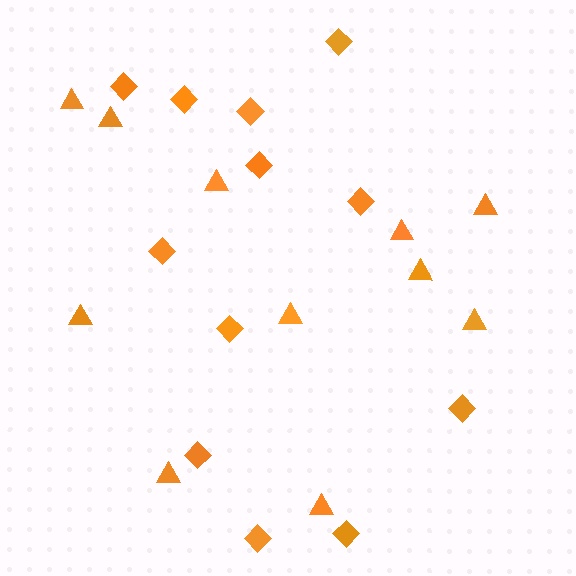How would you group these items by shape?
There are 2 groups: one group of triangles (11) and one group of diamonds (12).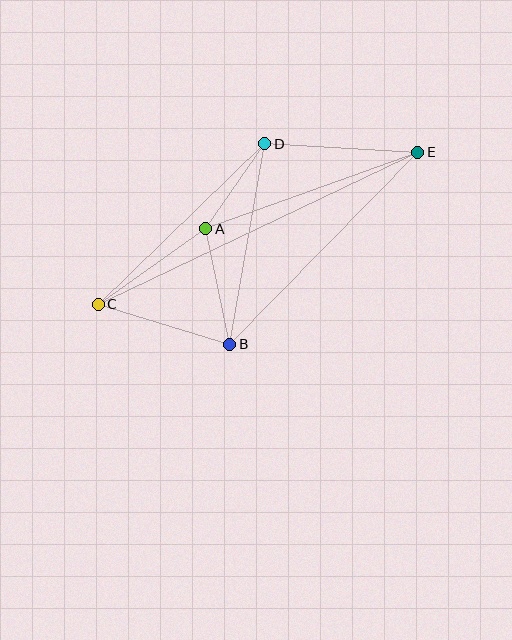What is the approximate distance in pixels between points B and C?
The distance between B and C is approximately 138 pixels.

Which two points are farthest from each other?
Points C and E are farthest from each other.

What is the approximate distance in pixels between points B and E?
The distance between B and E is approximately 269 pixels.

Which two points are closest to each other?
Points A and D are closest to each other.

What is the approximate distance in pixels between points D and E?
The distance between D and E is approximately 153 pixels.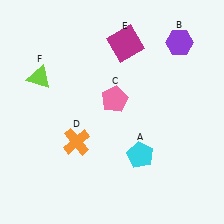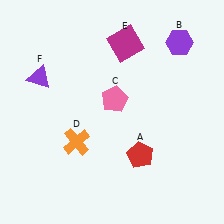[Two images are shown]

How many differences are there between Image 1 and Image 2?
There are 2 differences between the two images.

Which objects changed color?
A changed from cyan to red. F changed from lime to purple.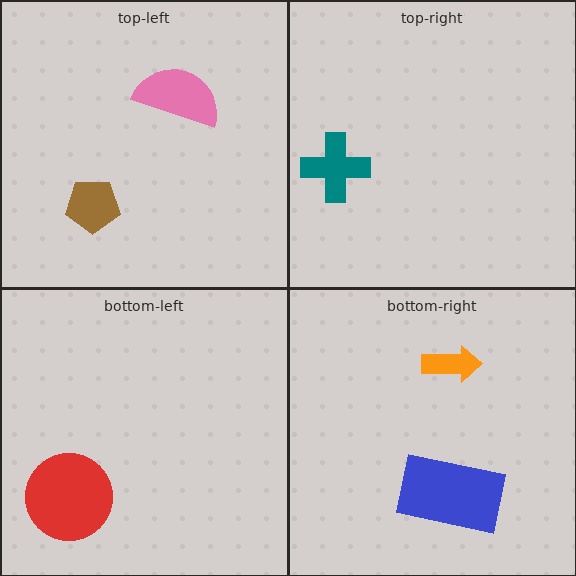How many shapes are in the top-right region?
1.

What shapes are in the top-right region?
The teal cross.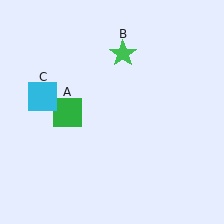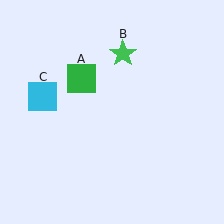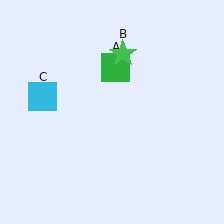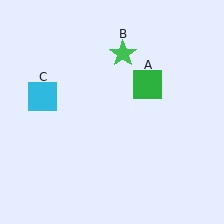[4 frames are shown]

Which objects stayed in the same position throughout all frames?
Green star (object B) and cyan square (object C) remained stationary.